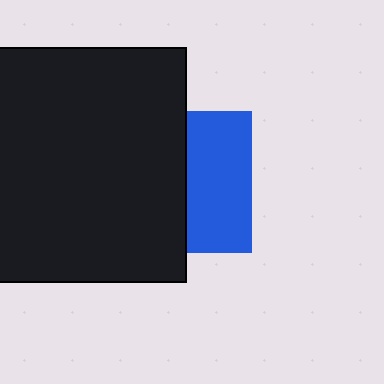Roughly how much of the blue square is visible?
About half of it is visible (roughly 45%).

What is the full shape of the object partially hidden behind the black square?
The partially hidden object is a blue square.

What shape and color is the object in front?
The object in front is a black square.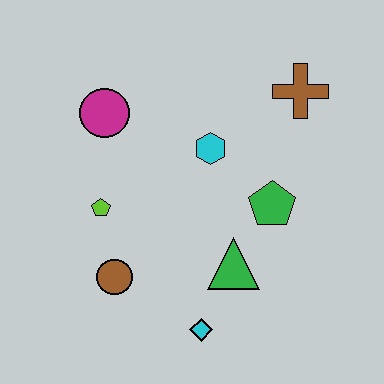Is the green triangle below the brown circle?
No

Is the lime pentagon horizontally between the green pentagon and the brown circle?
No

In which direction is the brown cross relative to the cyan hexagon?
The brown cross is to the right of the cyan hexagon.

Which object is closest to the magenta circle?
The lime pentagon is closest to the magenta circle.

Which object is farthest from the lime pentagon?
The brown cross is farthest from the lime pentagon.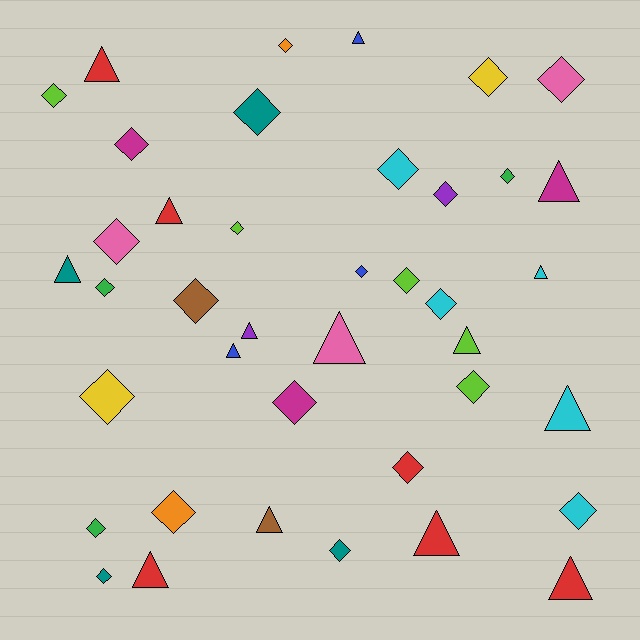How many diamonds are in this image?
There are 25 diamonds.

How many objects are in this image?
There are 40 objects.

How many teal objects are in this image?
There are 4 teal objects.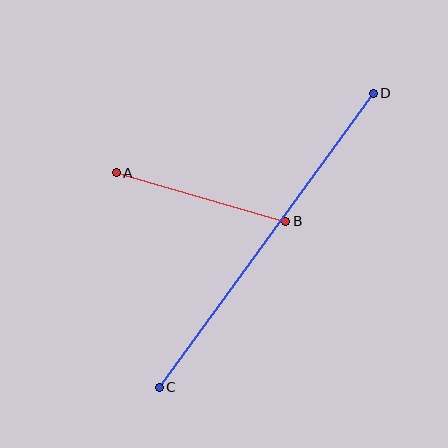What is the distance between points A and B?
The distance is approximately 176 pixels.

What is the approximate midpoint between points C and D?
The midpoint is at approximately (266, 240) pixels.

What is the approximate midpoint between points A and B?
The midpoint is at approximately (201, 197) pixels.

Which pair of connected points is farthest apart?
Points C and D are farthest apart.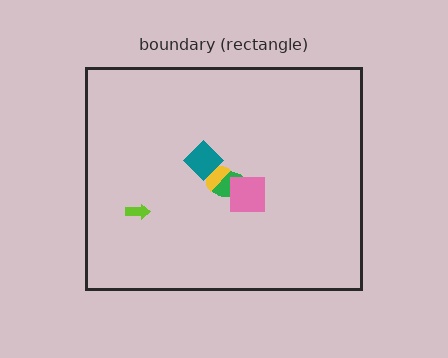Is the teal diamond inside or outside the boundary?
Inside.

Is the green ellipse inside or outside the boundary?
Inside.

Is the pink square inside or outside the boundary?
Inside.